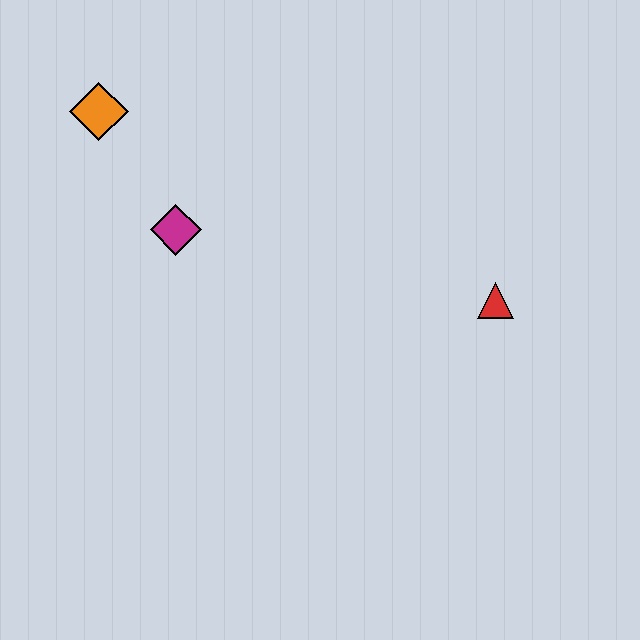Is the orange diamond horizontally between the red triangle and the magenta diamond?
No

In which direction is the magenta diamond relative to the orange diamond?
The magenta diamond is below the orange diamond.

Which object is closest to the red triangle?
The magenta diamond is closest to the red triangle.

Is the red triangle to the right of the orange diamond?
Yes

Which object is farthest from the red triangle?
The orange diamond is farthest from the red triangle.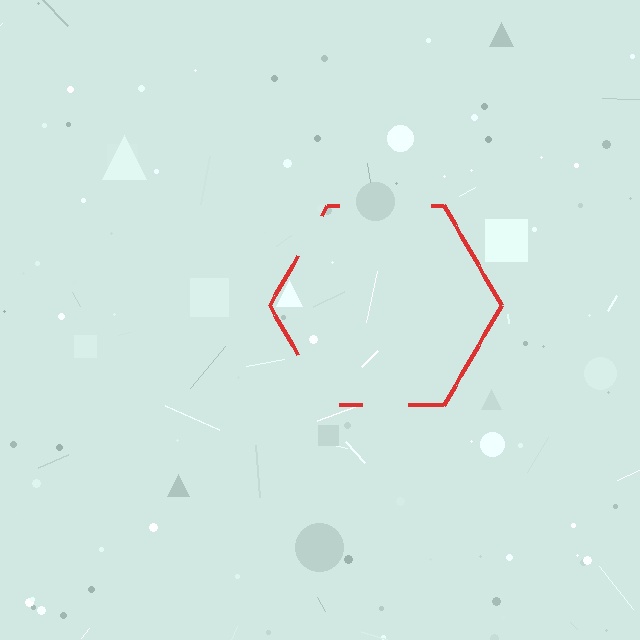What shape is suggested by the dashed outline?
The dashed outline suggests a hexagon.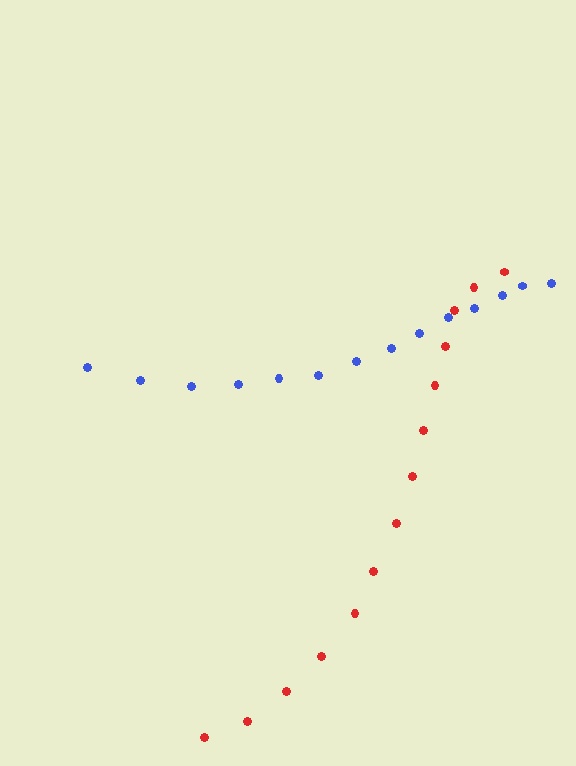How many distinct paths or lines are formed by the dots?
There are 2 distinct paths.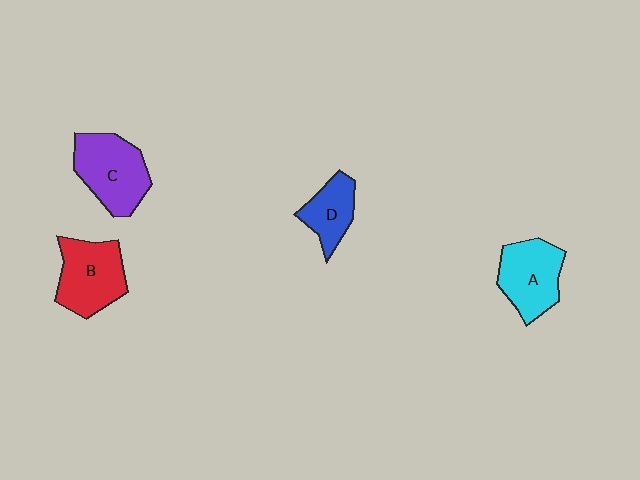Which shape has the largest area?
Shape C (purple).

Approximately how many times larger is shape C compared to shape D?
Approximately 1.6 times.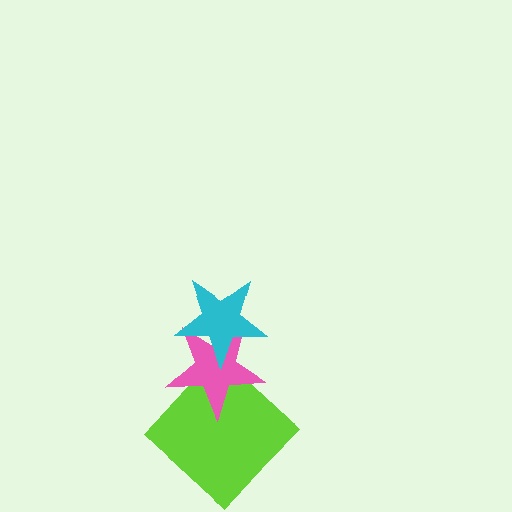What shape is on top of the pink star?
The cyan star is on top of the pink star.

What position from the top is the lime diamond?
The lime diamond is 3rd from the top.